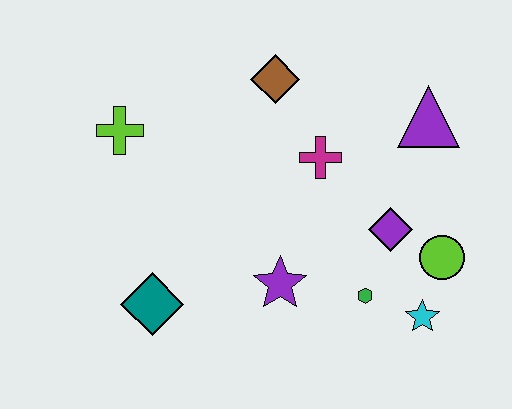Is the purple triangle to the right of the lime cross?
Yes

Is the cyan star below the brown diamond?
Yes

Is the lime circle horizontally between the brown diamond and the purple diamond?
No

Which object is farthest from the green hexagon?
The lime cross is farthest from the green hexagon.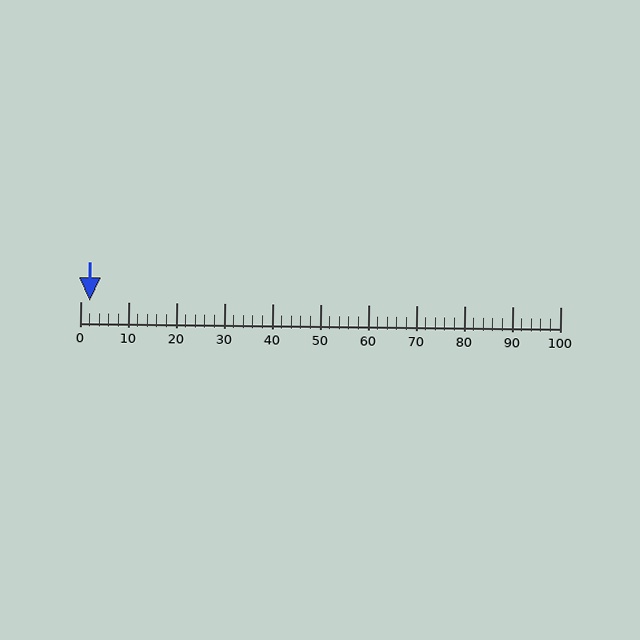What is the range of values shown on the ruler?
The ruler shows values from 0 to 100.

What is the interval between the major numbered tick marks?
The major tick marks are spaced 10 units apart.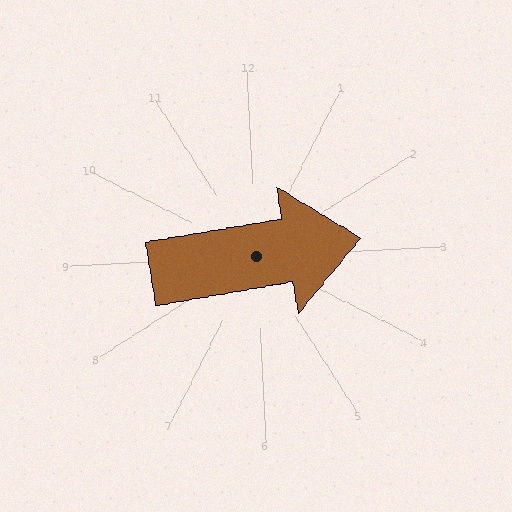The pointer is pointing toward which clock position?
Roughly 3 o'clock.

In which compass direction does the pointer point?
East.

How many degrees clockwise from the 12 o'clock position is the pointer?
Approximately 83 degrees.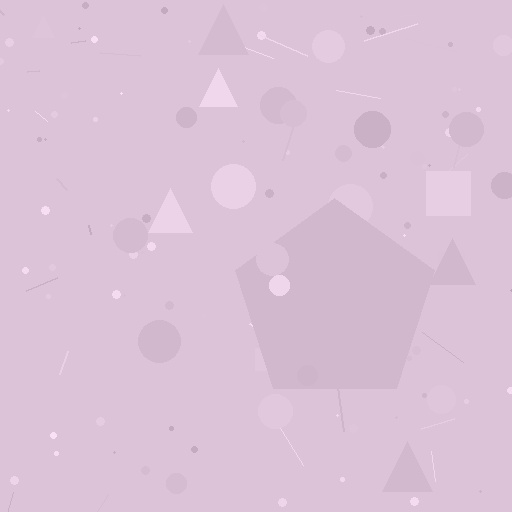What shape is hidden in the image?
A pentagon is hidden in the image.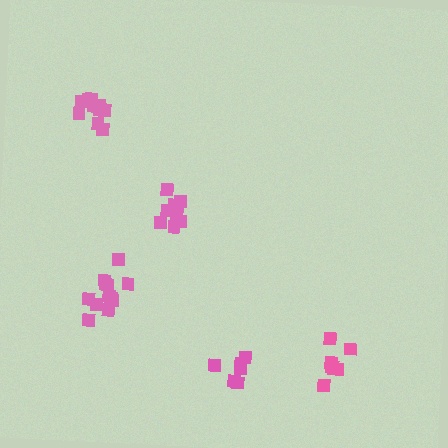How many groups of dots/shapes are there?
There are 5 groups.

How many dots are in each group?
Group 1: 10 dots, Group 2: 12 dots, Group 3: 6 dots, Group 4: 8 dots, Group 5: 9 dots (45 total).